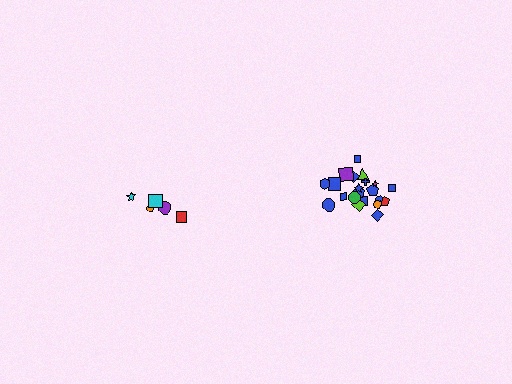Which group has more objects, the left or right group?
The right group.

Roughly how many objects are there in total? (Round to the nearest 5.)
Roughly 25 objects in total.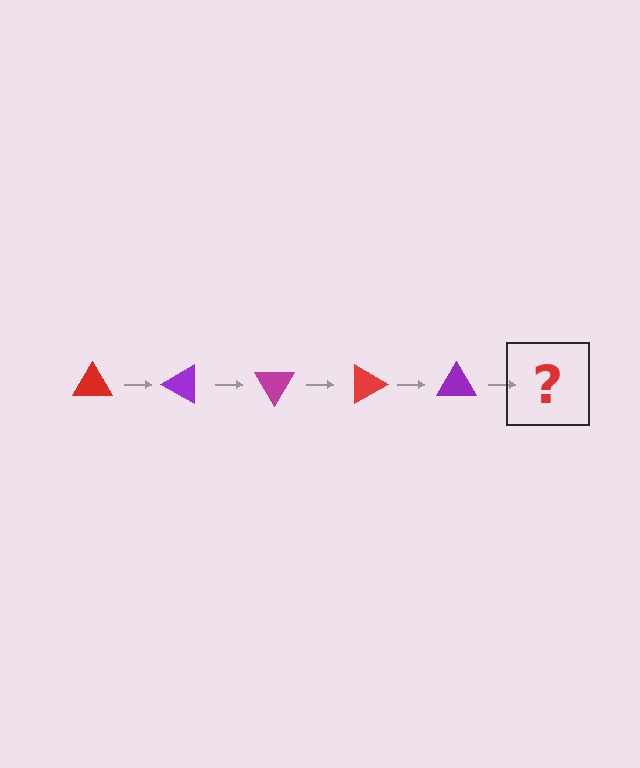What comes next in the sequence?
The next element should be a magenta triangle, rotated 150 degrees from the start.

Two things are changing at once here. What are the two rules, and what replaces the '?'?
The two rules are that it rotates 30 degrees each step and the color cycles through red, purple, and magenta. The '?' should be a magenta triangle, rotated 150 degrees from the start.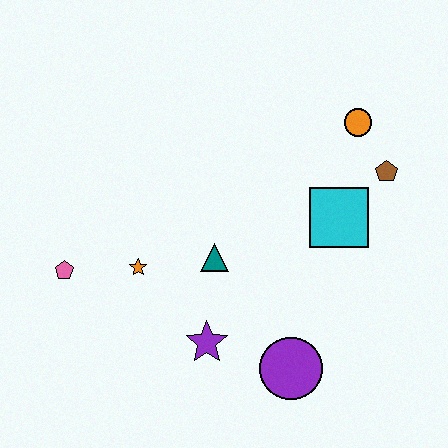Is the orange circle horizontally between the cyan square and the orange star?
No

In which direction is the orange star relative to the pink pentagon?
The orange star is to the right of the pink pentagon.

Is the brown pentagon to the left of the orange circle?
No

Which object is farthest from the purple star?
The orange circle is farthest from the purple star.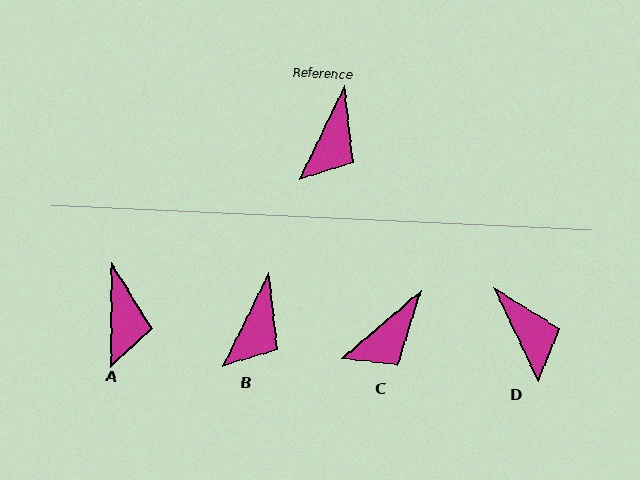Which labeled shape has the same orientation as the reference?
B.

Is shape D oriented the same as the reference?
No, it is off by about 51 degrees.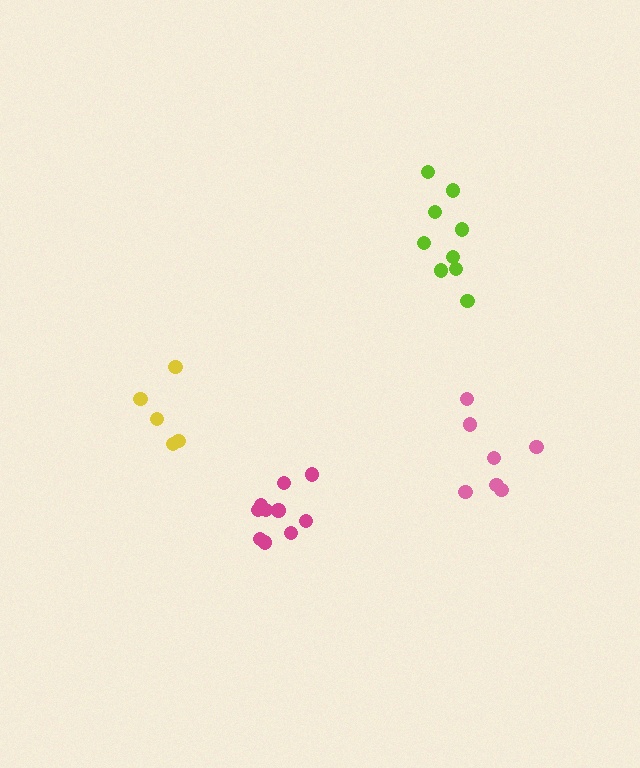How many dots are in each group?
Group 1: 5 dots, Group 2: 9 dots, Group 3: 10 dots, Group 4: 7 dots (31 total).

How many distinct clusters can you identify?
There are 4 distinct clusters.